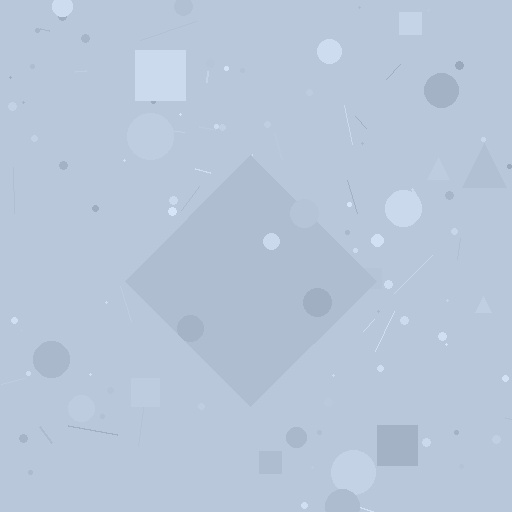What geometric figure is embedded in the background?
A diamond is embedded in the background.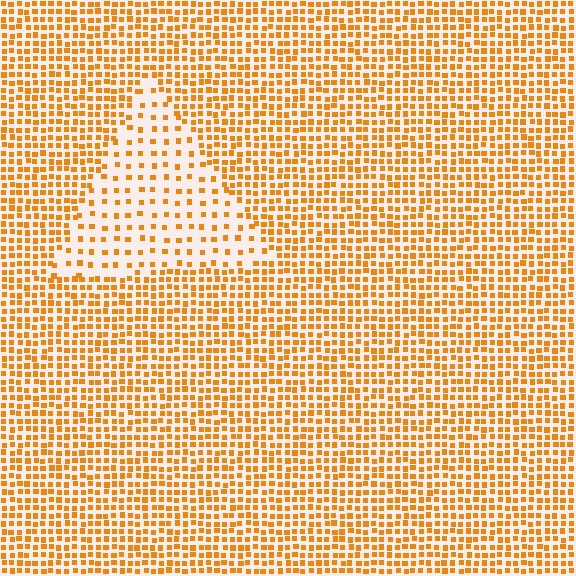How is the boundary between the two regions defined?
The boundary is defined by a change in element density (approximately 2.4x ratio). All elements are the same color, size, and shape.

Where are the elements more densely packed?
The elements are more densely packed outside the triangle boundary.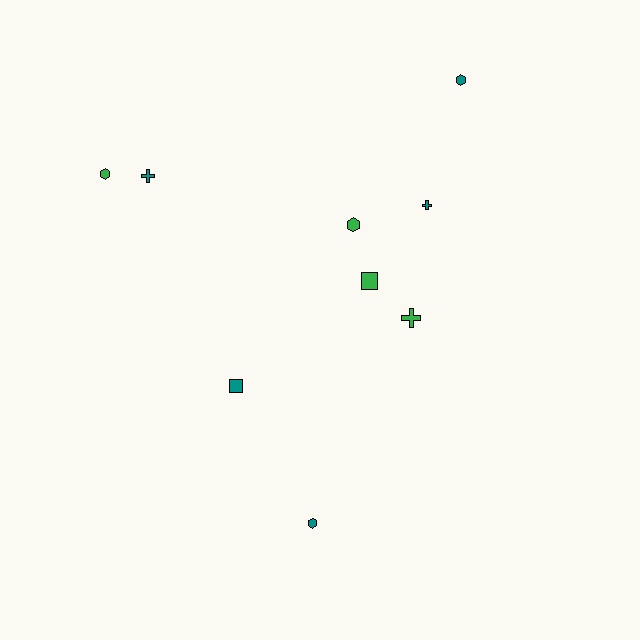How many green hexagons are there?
There are 2 green hexagons.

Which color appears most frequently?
Teal, with 5 objects.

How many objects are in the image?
There are 9 objects.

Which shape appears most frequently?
Hexagon, with 4 objects.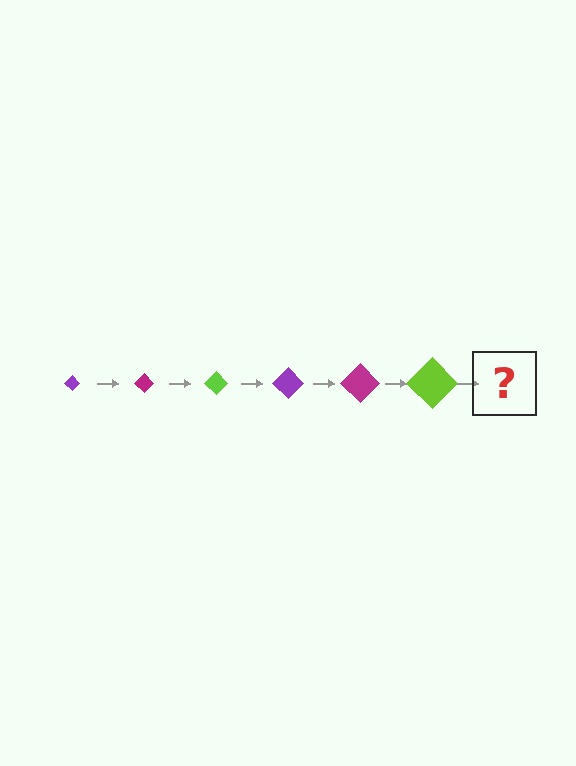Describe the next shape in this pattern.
It should be a purple diamond, larger than the previous one.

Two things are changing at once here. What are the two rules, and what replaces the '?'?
The two rules are that the diamond grows larger each step and the color cycles through purple, magenta, and lime. The '?' should be a purple diamond, larger than the previous one.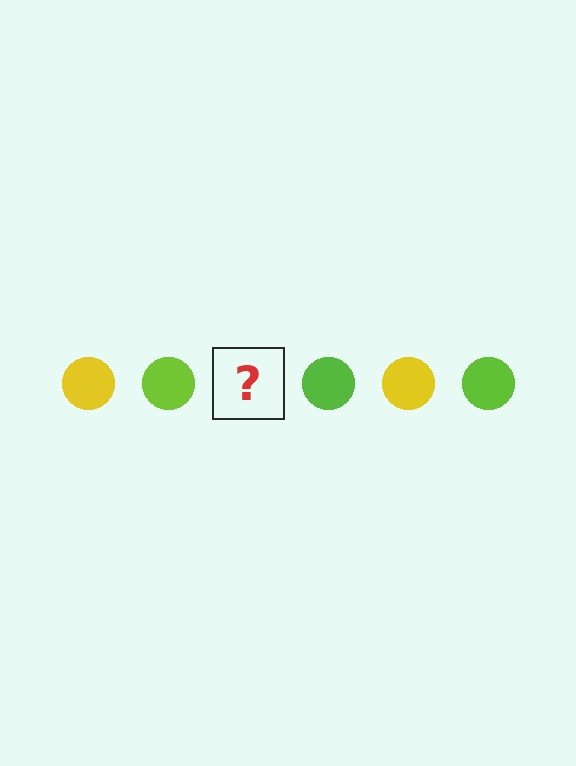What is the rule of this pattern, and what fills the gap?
The rule is that the pattern cycles through yellow, lime circles. The gap should be filled with a yellow circle.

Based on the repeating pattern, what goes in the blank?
The blank should be a yellow circle.